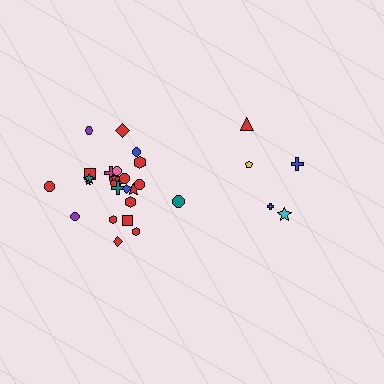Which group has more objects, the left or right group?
The left group.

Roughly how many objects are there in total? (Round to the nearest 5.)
Roughly 30 objects in total.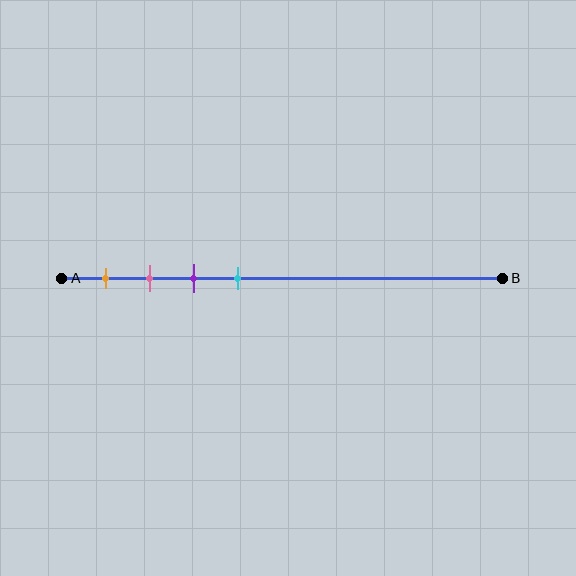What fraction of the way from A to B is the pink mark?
The pink mark is approximately 20% (0.2) of the way from A to B.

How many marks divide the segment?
There are 4 marks dividing the segment.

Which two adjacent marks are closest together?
The pink and purple marks are the closest adjacent pair.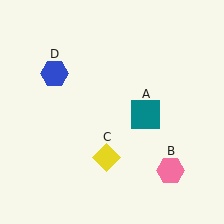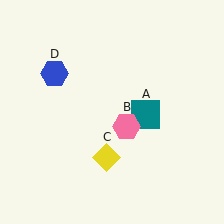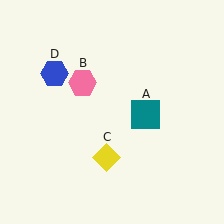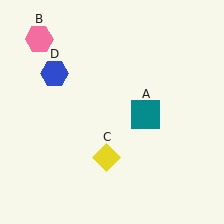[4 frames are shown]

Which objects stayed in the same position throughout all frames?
Teal square (object A) and yellow diamond (object C) and blue hexagon (object D) remained stationary.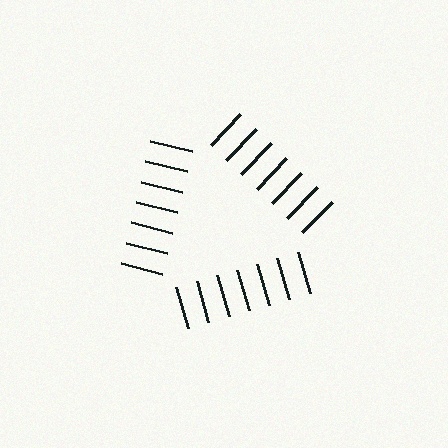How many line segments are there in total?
21 — 7 along each of the 3 edges.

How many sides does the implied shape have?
3 sides — the line-ends trace a triangle.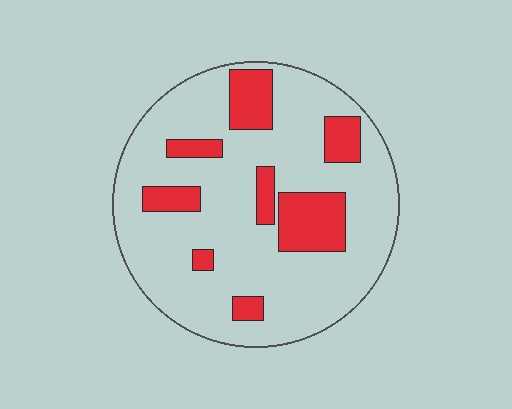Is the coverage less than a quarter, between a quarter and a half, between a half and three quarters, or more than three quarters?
Less than a quarter.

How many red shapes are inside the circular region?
8.